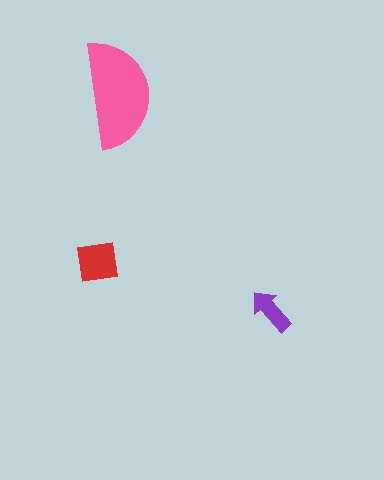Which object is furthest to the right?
The purple arrow is rightmost.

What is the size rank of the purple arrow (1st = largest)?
3rd.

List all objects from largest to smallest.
The pink semicircle, the red square, the purple arrow.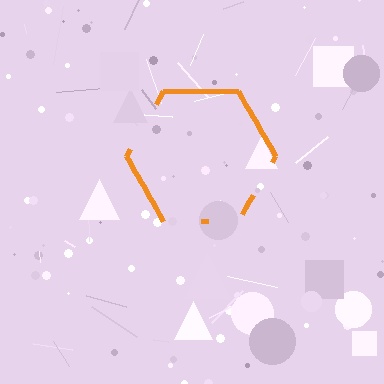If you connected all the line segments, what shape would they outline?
They would outline a hexagon.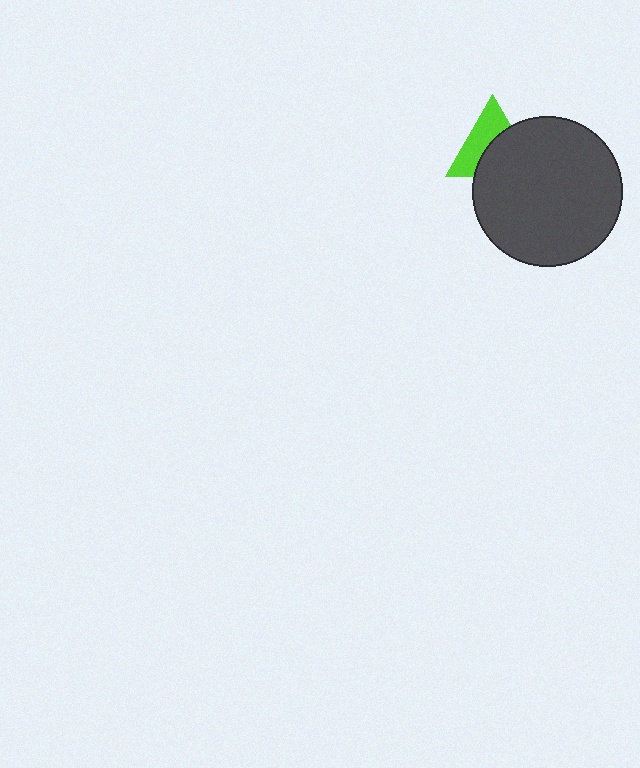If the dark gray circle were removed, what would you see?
You would see the complete lime triangle.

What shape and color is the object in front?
The object in front is a dark gray circle.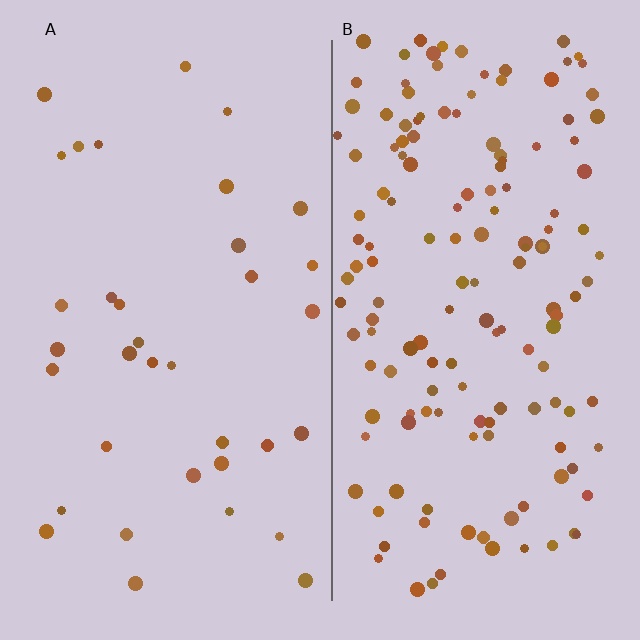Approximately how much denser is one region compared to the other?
Approximately 4.3× — region B over region A.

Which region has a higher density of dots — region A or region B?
B (the right).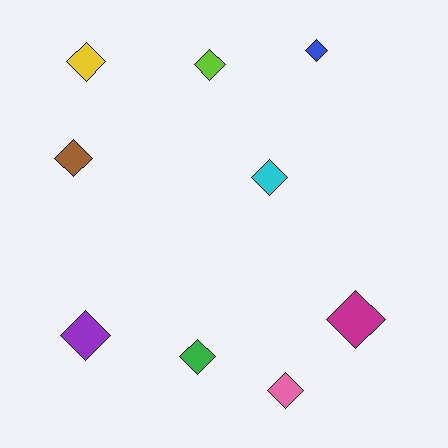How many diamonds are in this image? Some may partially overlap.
There are 9 diamonds.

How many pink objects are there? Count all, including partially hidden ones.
There is 1 pink object.